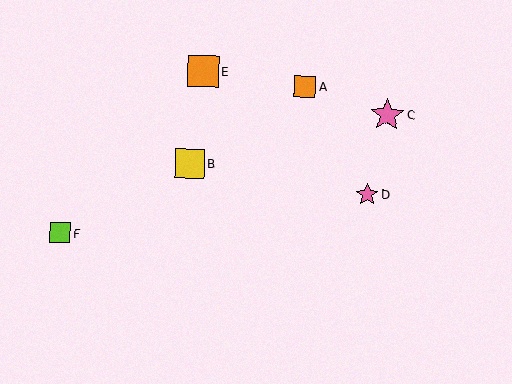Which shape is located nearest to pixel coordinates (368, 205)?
The pink star (labeled D) at (367, 194) is nearest to that location.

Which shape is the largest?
The pink star (labeled C) is the largest.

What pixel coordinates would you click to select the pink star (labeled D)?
Click at (367, 194) to select the pink star D.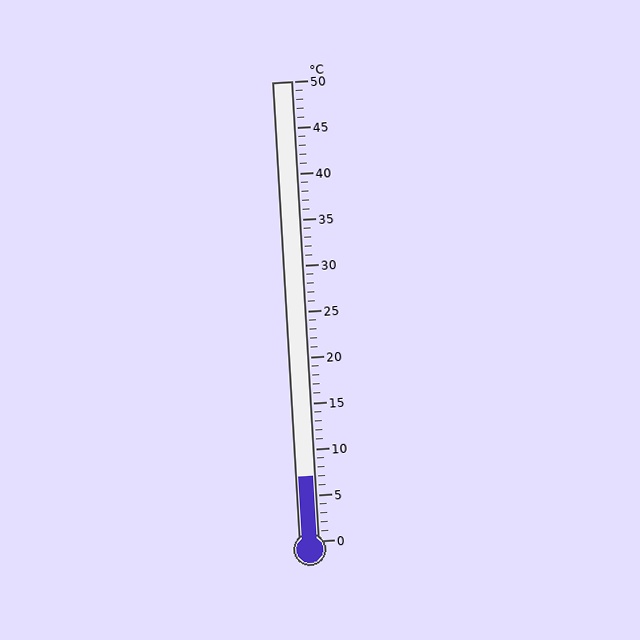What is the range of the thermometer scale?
The thermometer scale ranges from 0°C to 50°C.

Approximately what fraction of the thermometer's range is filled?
The thermometer is filled to approximately 15% of its range.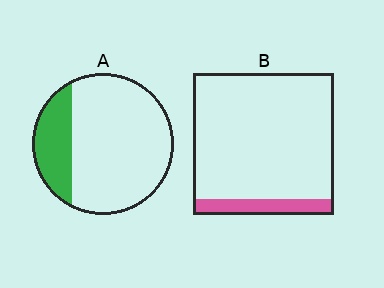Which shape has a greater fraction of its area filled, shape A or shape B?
Shape A.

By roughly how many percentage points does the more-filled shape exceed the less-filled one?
By roughly 10 percentage points (A over B).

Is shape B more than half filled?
No.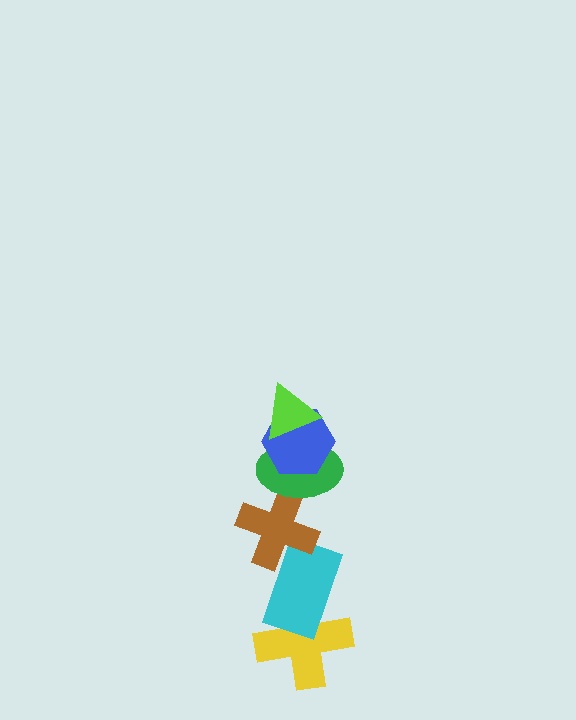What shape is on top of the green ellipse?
The blue hexagon is on top of the green ellipse.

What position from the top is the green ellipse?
The green ellipse is 3rd from the top.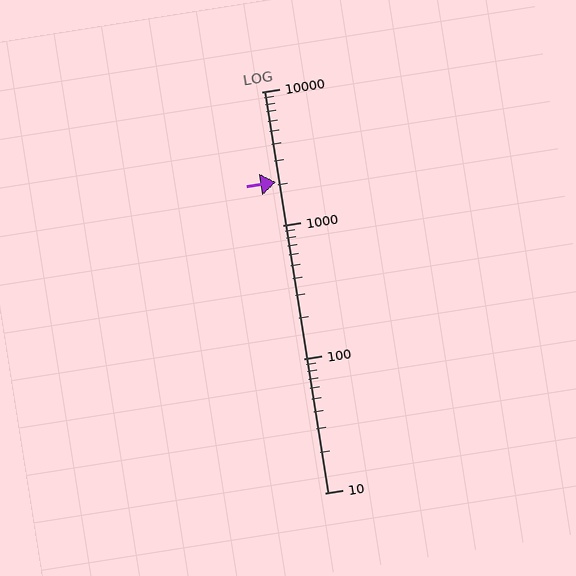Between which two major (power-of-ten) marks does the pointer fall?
The pointer is between 1000 and 10000.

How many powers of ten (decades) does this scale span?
The scale spans 3 decades, from 10 to 10000.